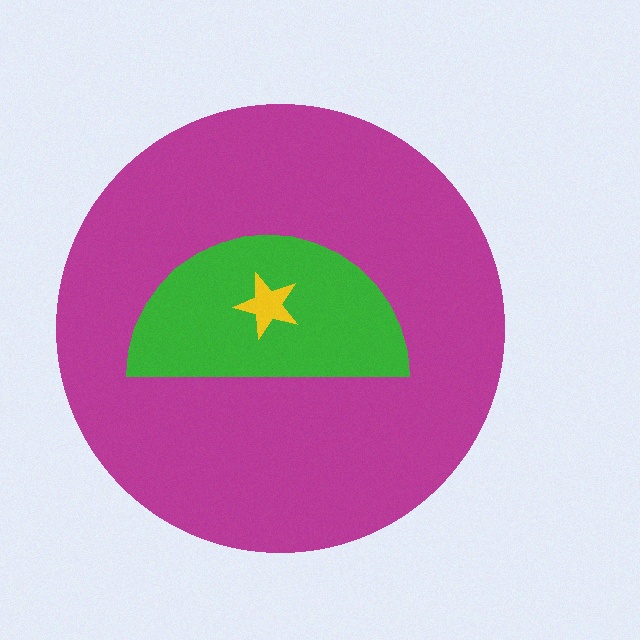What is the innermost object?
The yellow star.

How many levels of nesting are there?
3.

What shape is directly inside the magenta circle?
The green semicircle.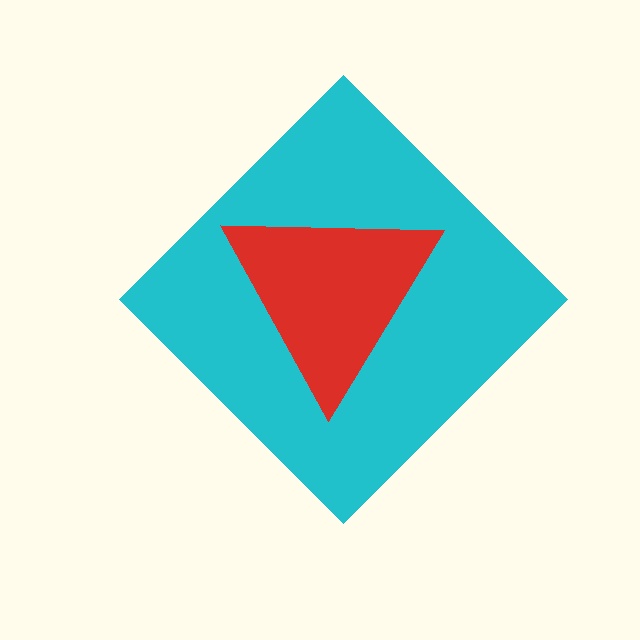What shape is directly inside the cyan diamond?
The red triangle.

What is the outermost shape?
The cyan diamond.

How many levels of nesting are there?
2.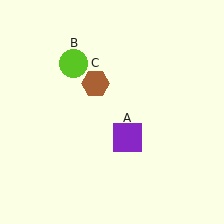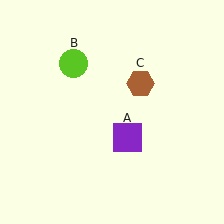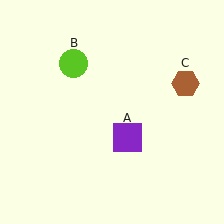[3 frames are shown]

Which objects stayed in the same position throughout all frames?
Purple square (object A) and lime circle (object B) remained stationary.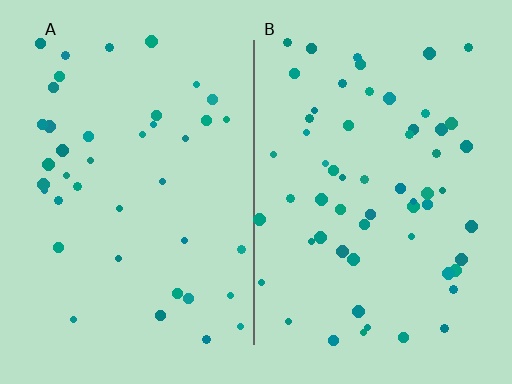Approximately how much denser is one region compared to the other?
Approximately 1.5× — region B over region A.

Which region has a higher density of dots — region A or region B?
B (the right).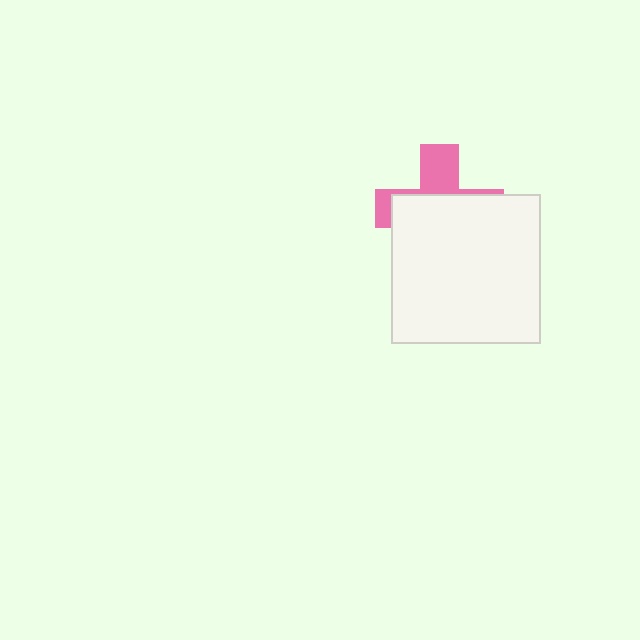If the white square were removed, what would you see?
You would see the complete pink cross.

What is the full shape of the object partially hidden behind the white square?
The partially hidden object is a pink cross.